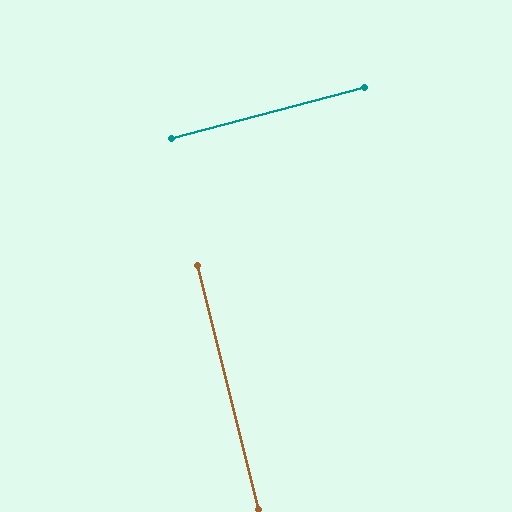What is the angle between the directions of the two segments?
Approximately 89 degrees.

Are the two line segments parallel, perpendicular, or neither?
Perpendicular — they meet at approximately 89°.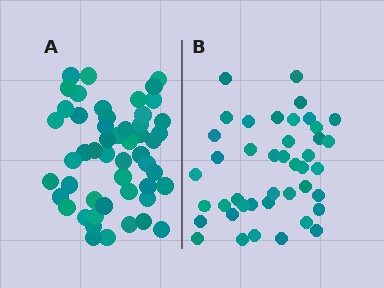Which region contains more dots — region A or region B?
Region A (the left region) has more dots.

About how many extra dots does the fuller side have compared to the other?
Region A has roughly 8 or so more dots than region B.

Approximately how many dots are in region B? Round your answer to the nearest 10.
About 40 dots. (The exact count is 42, which rounds to 40.)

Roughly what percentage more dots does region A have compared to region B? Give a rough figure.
About 20% more.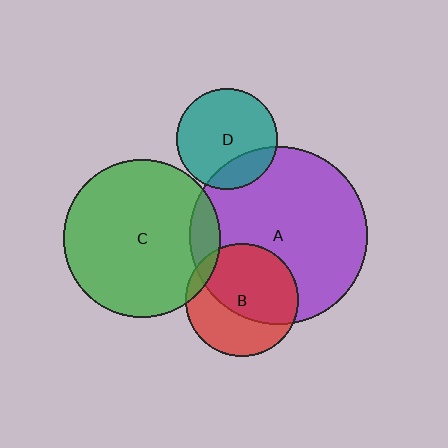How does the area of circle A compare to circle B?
Approximately 2.5 times.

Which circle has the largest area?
Circle A (purple).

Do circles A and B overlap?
Yes.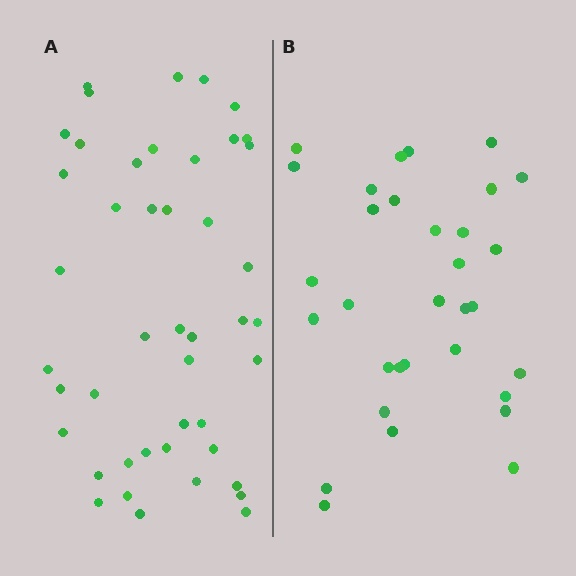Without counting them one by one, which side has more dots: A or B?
Region A (the left region) has more dots.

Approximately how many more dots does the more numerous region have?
Region A has approximately 15 more dots than region B.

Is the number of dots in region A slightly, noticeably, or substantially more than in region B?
Region A has noticeably more, but not dramatically so. The ratio is roughly 1.4 to 1.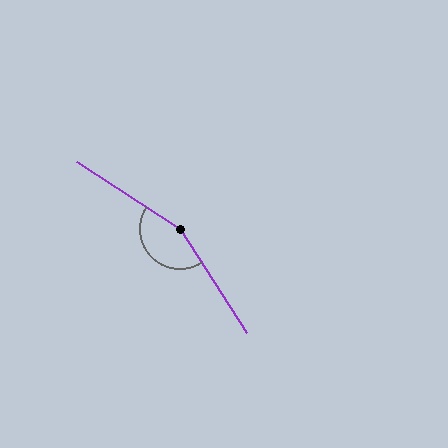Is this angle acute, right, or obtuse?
It is obtuse.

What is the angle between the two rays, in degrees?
Approximately 155 degrees.